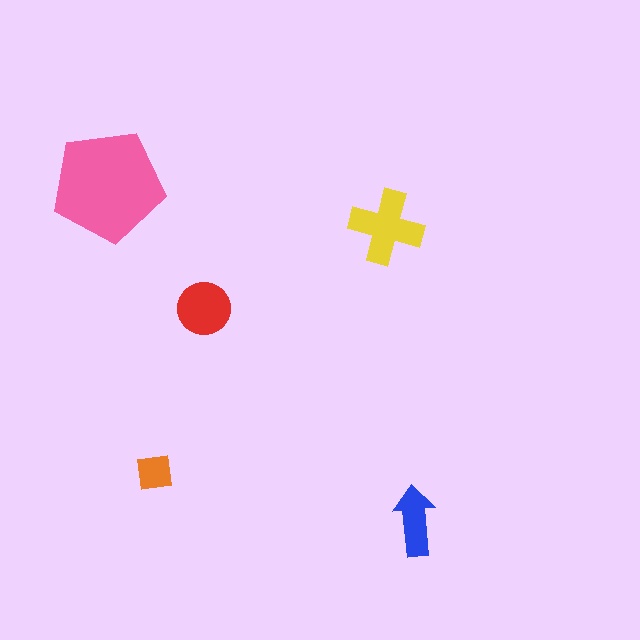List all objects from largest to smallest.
The pink pentagon, the yellow cross, the red circle, the blue arrow, the orange square.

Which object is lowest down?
The blue arrow is bottommost.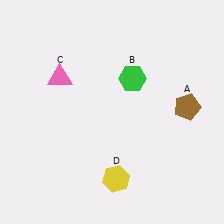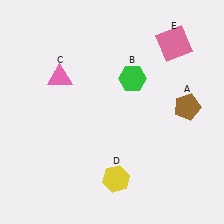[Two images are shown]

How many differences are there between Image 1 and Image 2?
There is 1 difference between the two images.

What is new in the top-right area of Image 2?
A pink square (E) was added in the top-right area of Image 2.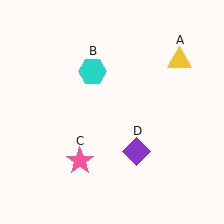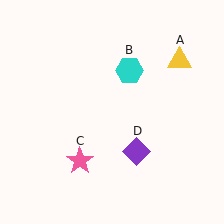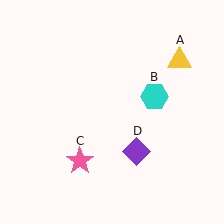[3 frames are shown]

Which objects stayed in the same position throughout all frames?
Yellow triangle (object A) and pink star (object C) and purple diamond (object D) remained stationary.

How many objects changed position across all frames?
1 object changed position: cyan hexagon (object B).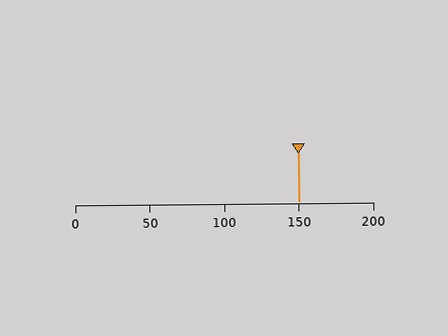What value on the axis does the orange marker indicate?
The marker indicates approximately 150.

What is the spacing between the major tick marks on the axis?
The major ticks are spaced 50 apart.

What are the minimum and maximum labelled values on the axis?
The axis runs from 0 to 200.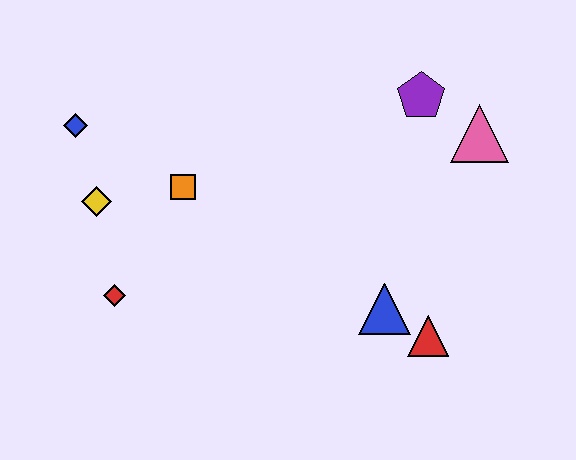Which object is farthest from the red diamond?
The pink triangle is farthest from the red diamond.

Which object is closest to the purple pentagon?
The pink triangle is closest to the purple pentagon.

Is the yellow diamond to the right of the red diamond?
No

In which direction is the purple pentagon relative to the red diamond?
The purple pentagon is to the right of the red diamond.